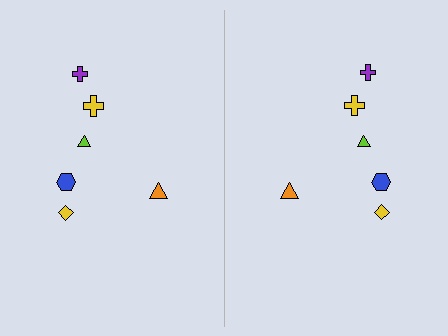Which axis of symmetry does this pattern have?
The pattern has a vertical axis of symmetry running through the center of the image.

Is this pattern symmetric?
Yes, this pattern has bilateral (reflection) symmetry.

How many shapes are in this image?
There are 12 shapes in this image.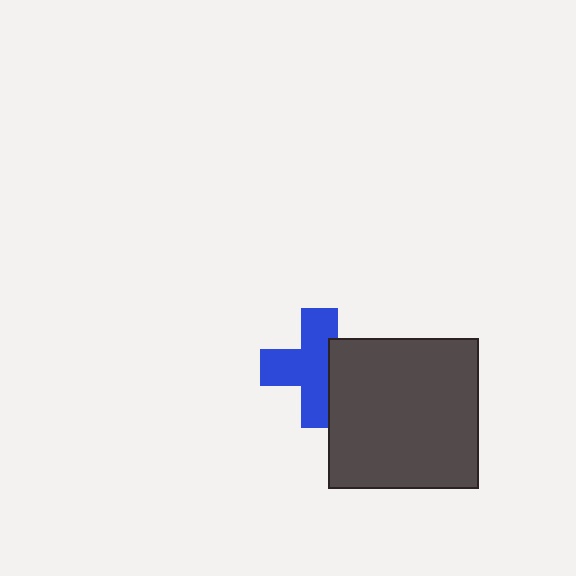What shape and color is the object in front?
The object in front is a dark gray square.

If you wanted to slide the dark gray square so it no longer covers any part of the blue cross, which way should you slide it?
Slide it right — that is the most direct way to separate the two shapes.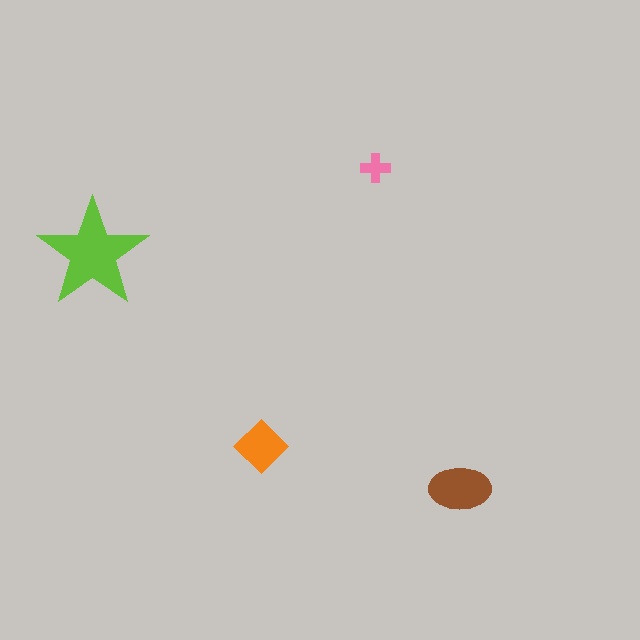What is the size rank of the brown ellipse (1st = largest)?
2nd.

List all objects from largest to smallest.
The lime star, the brown ellipse, the orange diamond, the pink cross.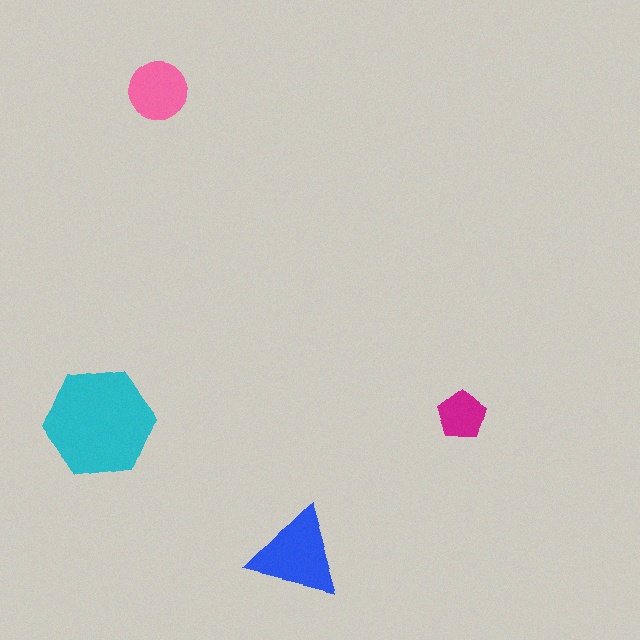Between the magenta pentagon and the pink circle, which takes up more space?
The pink circle.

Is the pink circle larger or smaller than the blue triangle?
Smaller.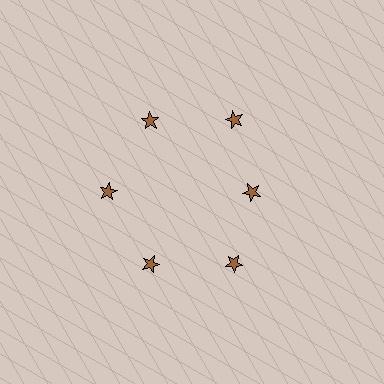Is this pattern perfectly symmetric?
No. The 6 brown stars are arranged in a ring, but one element near the 3 o'clock position is pulled inward toward the center, breaking the 6-fold rotational symmetry.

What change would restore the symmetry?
The symmetry would be restored by moving it outward, back onto the ring so that all 6 stars sit at equal angles and equal distance from the center.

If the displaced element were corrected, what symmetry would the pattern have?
It would have 6-fold rotational symmetry — the pattern would map onto itself every 60 degrees.